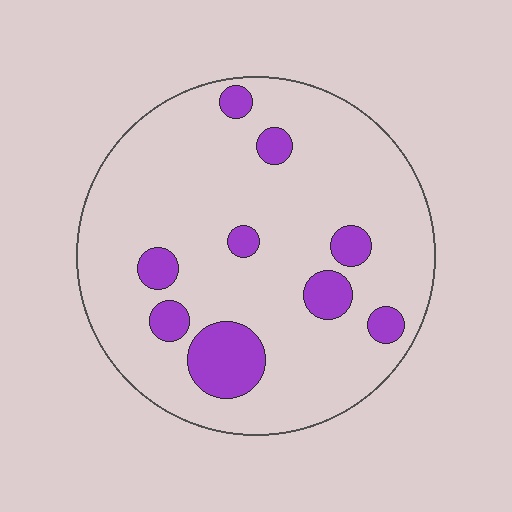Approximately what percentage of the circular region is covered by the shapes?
Approximately 15%.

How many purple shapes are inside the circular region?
9.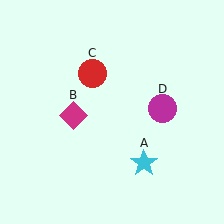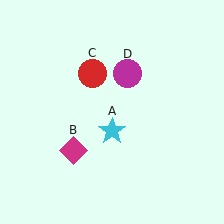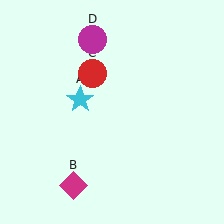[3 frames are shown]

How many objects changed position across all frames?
3 objects changed position: cyan star (object A), magenta diamond (object B), magenta circle (object D).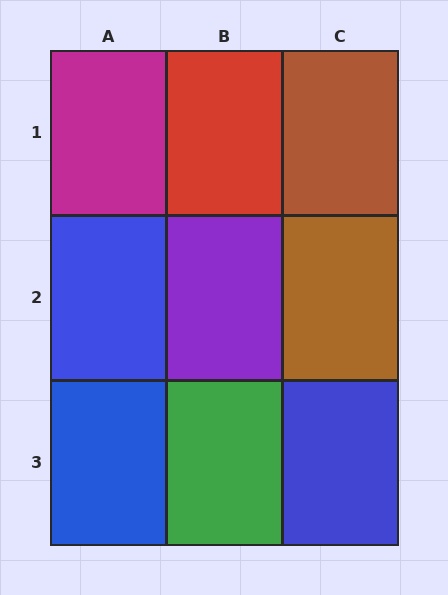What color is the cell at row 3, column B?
Green.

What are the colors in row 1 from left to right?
Magenta, red, brown.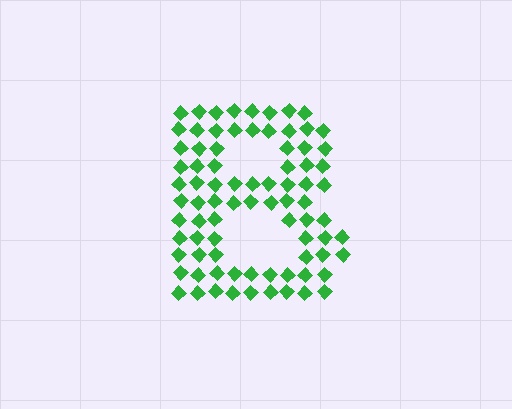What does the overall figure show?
The overall figure shows the letter B.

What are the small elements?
The small elements are diamonds.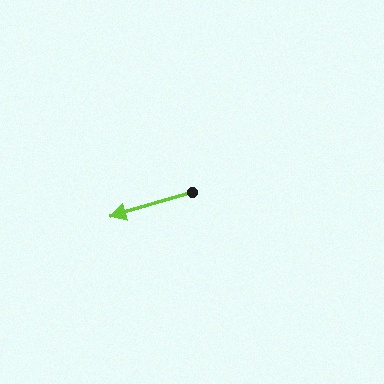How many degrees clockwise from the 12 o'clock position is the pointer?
Approximately 254 degrees.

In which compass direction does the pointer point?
West.